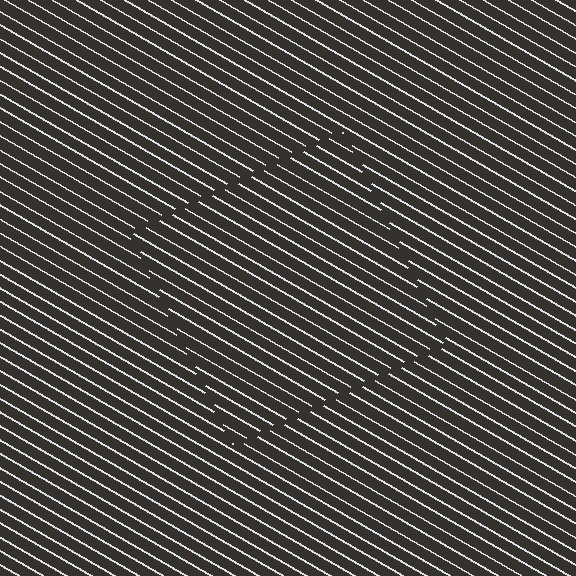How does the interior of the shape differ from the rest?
The interior of the shape contains the same grating, shifted by half a period — the contour is defined by the phase discontinuity where line-ends from the inner and outer gratings abut.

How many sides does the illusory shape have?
4 sides — the line-ends trace a square.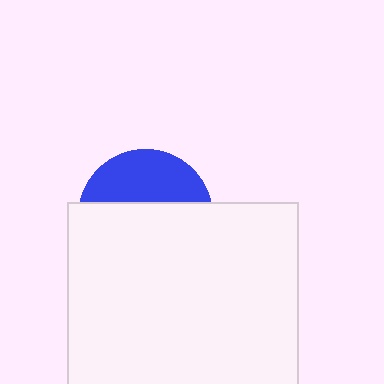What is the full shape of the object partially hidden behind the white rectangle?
The partially hidden object is a blue circle.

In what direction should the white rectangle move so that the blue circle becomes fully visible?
The white rectangle should move down. That is the shortest direction to clear the overlap and leave the blue circle fully visible.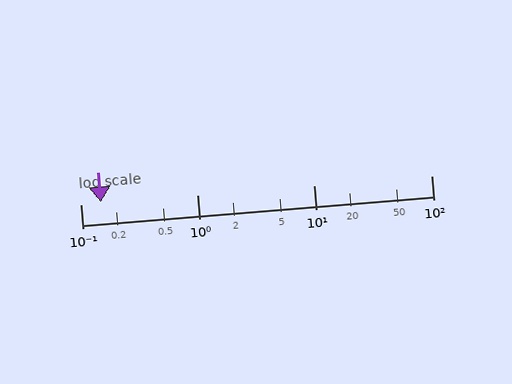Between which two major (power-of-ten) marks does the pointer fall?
The pointer is between 0.1 and 1.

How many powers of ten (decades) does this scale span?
The scale spans 3 decades, from 0.1 to 100.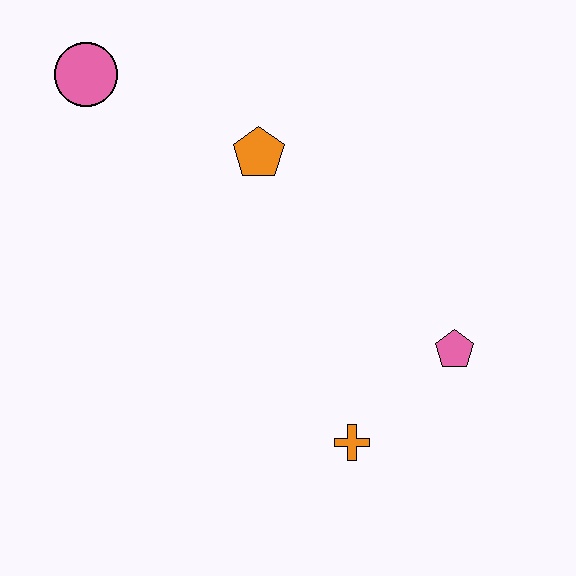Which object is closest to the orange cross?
The pink pentagon is closest to the orange cross.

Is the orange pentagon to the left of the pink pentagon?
Yes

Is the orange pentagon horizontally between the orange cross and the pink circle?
Yes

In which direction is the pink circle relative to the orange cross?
The pink circle is above the orange cross.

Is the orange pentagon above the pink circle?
No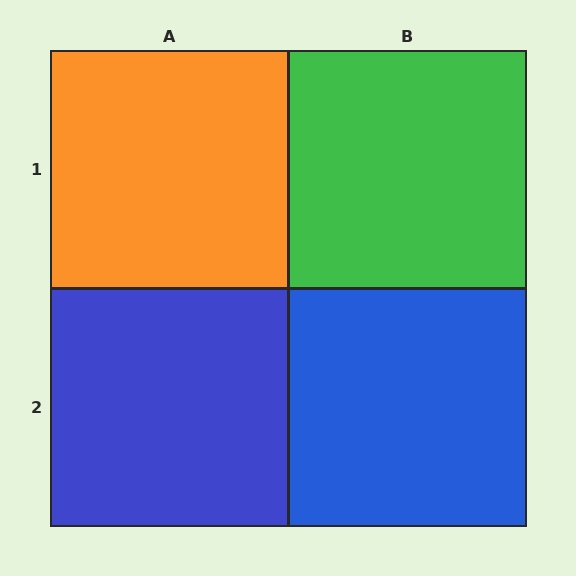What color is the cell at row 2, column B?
Blue.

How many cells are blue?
2 cells are blue.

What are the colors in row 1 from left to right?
Orange, green.